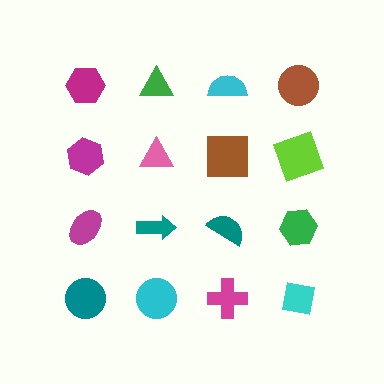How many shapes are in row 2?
4 shapes.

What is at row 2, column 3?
A brown square.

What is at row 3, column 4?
A green hexagon.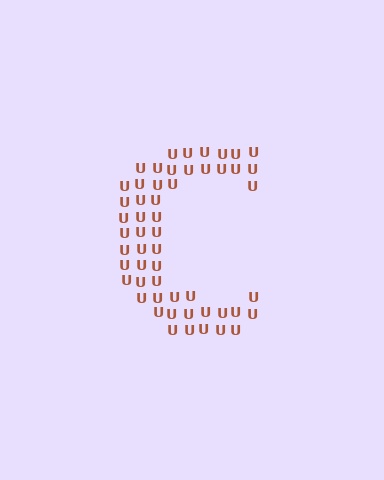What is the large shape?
The large shape is the letter C.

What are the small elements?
The small elements are letter U's.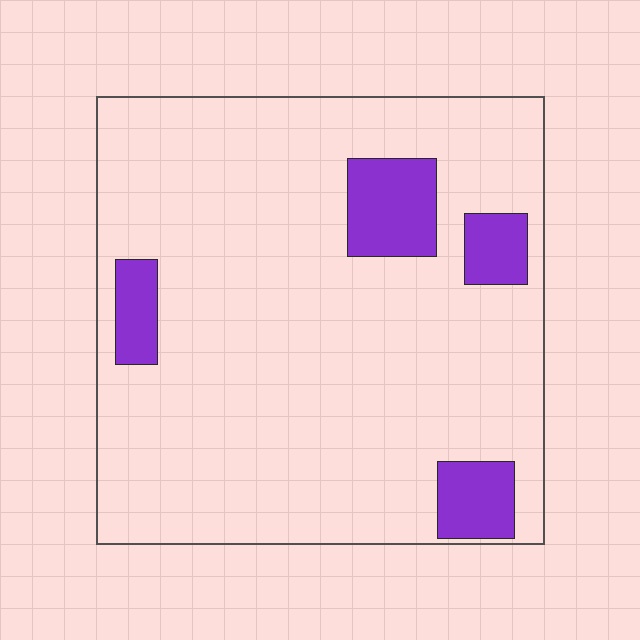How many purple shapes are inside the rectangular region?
4.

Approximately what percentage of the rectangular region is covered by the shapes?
Approximately 10%.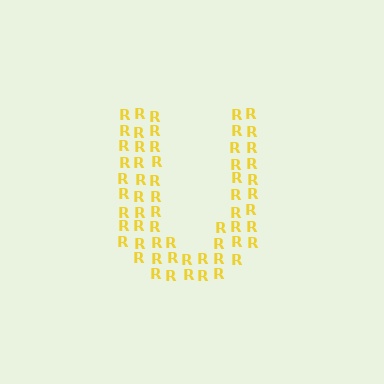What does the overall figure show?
The overall figure shows the letter U.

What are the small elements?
The small elements are letter R's.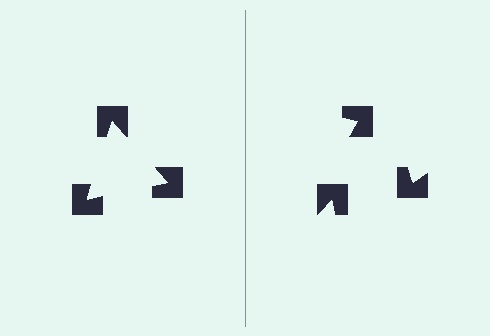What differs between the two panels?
The notched squares are positioned identically on both sides; only the wedge orientations differ. On the left they align to a triangle; on the right they are misaligned.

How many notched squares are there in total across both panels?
6 — 3 on each side.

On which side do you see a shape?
An illusory triangle appears on the left side. On the right side the wedge cuts are rotated, so no coherent shape forms.